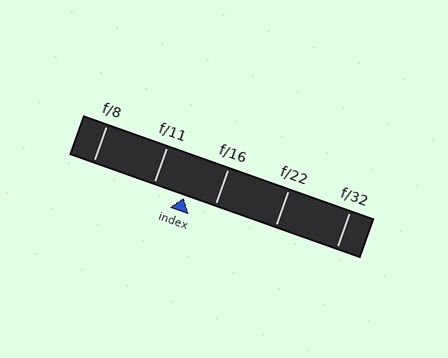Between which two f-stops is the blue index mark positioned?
The index mark is between f/11 and f/16.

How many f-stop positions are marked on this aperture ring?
There are 5 f-stop positions marked.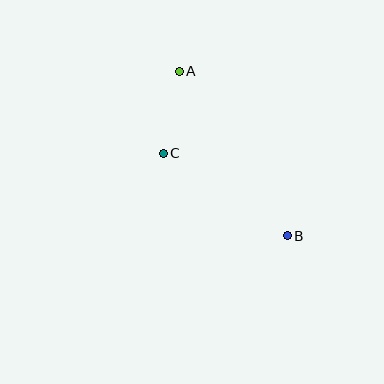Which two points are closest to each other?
Points A and C are closest to each other.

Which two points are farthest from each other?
Points A and B are farthest from each other.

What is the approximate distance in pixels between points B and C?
The distance between B and C is approximately 149 pixels.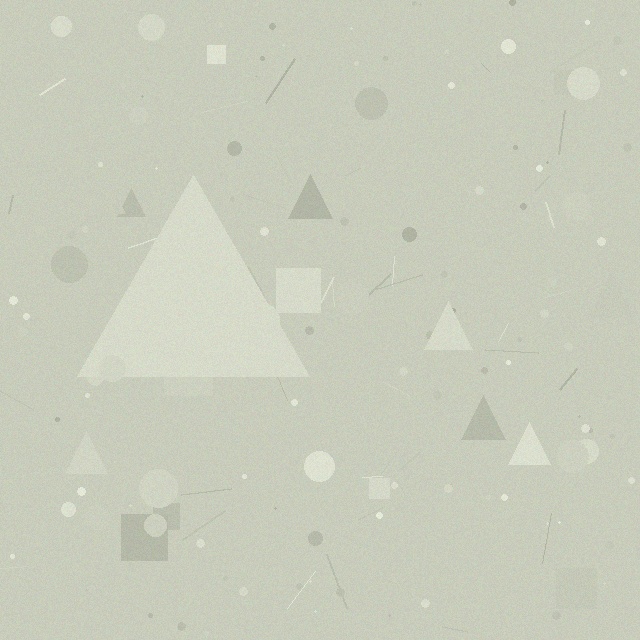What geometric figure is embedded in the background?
A triangle is embedded in the background.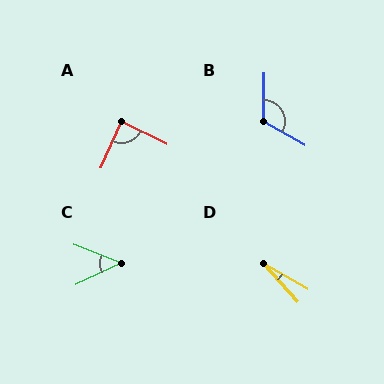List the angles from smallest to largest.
D (18°), C (47°), A (87°), B (119°).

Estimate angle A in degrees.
Approximately 87 degrees.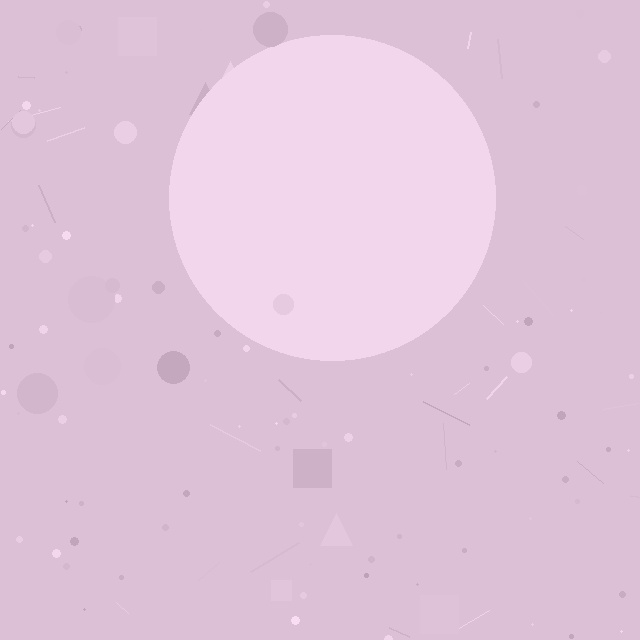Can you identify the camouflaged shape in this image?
The camouflaged shape is a circle.